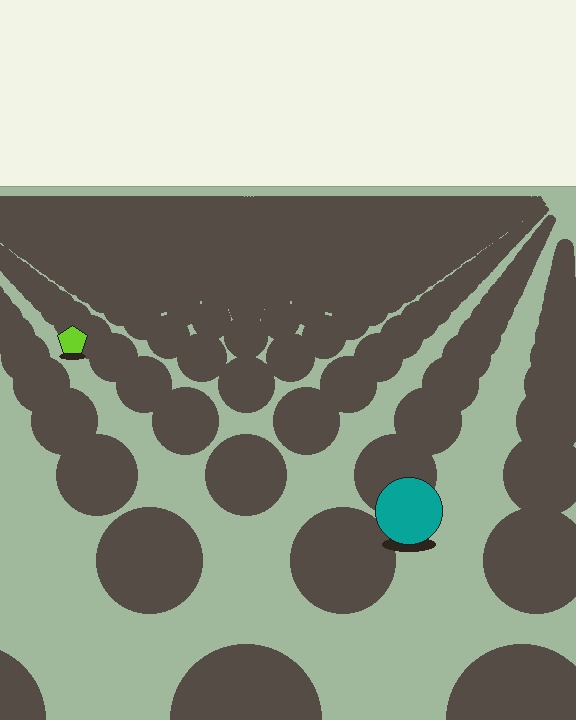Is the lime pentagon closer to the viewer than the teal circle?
No. The teal circle is closer — you can tell from the texture gradient: the ground texture is coarser near it.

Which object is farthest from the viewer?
The lime pentagon is farthest from the viewer. It appears smaller and the ground texture around it is denser.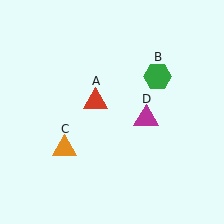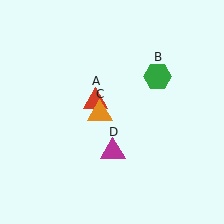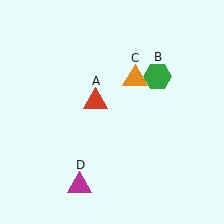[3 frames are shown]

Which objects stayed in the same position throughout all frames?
Red triangle (object A) and green hexagon (object B) remained stationary.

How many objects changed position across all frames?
2 objects changed position: orange triangle (object C), magenta triangle (object D).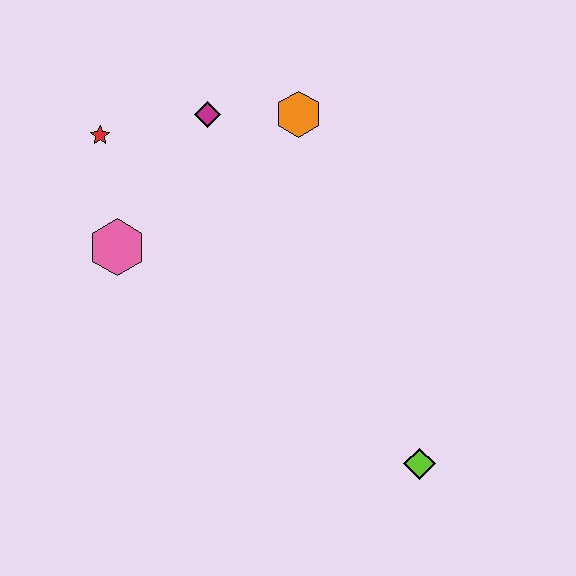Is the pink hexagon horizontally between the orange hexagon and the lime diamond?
No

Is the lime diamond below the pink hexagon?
Yes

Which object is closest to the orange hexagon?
The magenta diamond is closest to the orange hexagon.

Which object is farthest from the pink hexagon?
The lime diamond is farthest from the pink hexagon.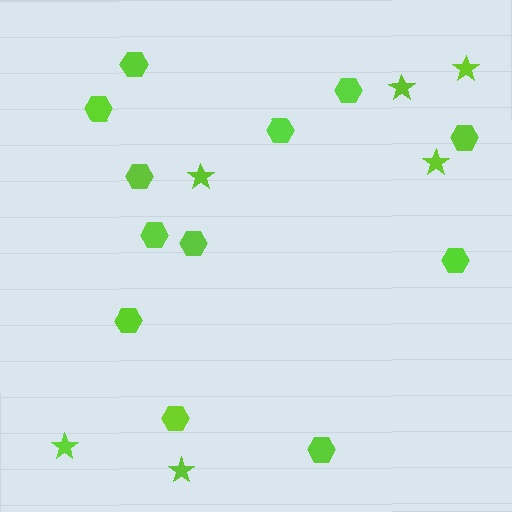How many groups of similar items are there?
There are 2 groups: one group of stars (6) and one group of hexagons (12).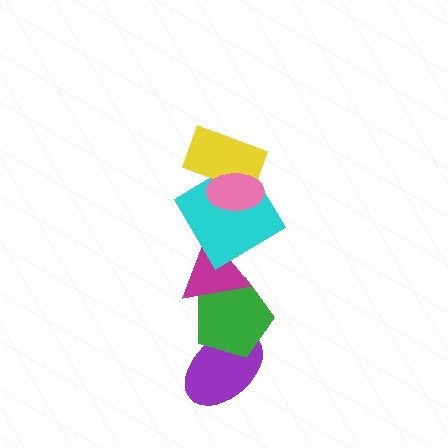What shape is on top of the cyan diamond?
The yellow rectangle is on top of the cyan diamond.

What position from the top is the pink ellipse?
The pink ellipse is 1st from the top.